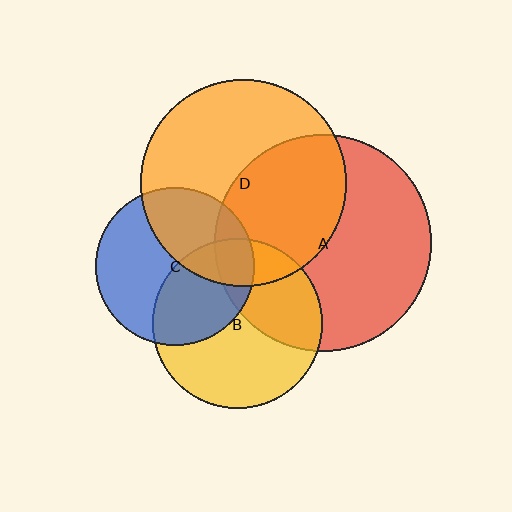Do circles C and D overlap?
Yes.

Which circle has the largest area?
Circle A (red).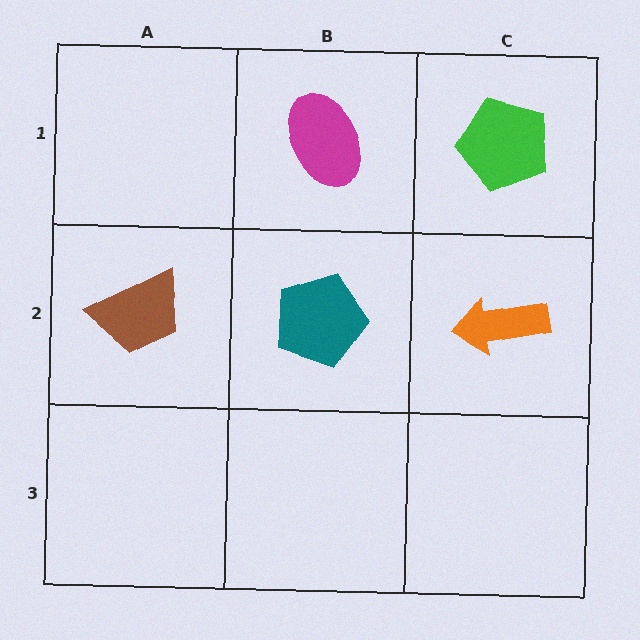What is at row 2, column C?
An orange arrow.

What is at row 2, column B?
A teal pentagon.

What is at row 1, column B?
A magenta ellipse.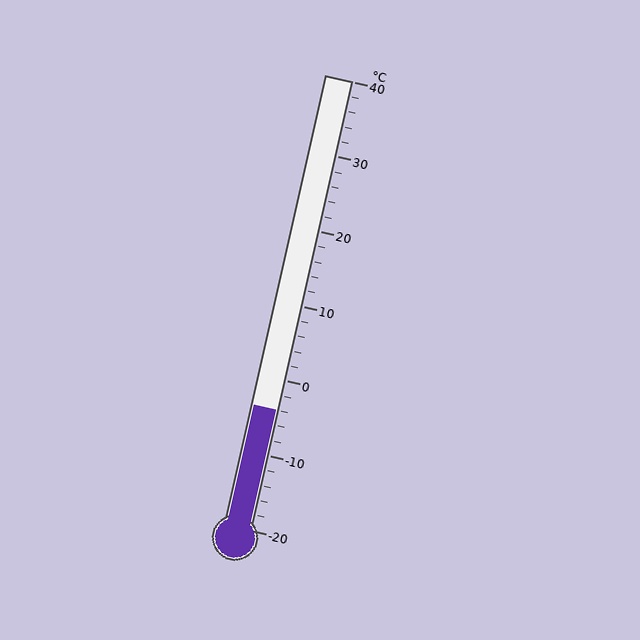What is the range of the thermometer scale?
The thermometer scale ranges from -20°C to 40°C.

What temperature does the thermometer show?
The thermometer shows approximately -4°C.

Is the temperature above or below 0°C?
The temperature is below 0°C.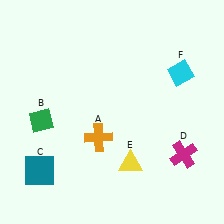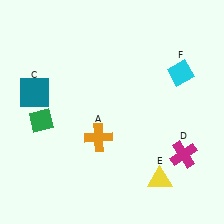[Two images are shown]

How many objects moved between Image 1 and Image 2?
2 objects moved between the two images.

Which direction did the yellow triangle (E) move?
The yellow triangle (E) moved right.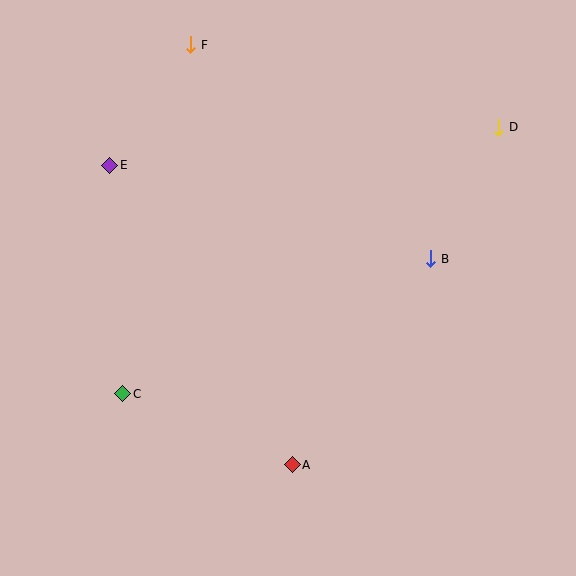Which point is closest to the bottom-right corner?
Point A is closest to the bottom-right corner.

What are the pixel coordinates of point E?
Point E is at (110, 165).